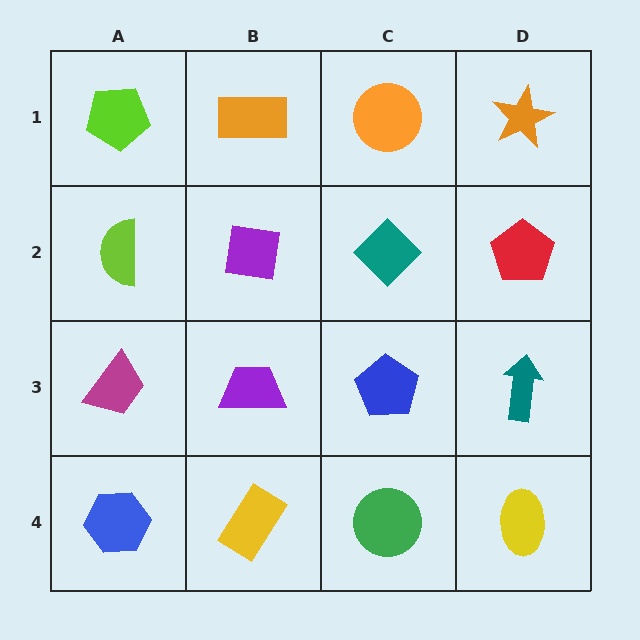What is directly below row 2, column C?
A blue pentagon.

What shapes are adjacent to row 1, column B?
A purple square (row 2, column B), a lime pentagon (row 1, column A), an orange circle (row 1, column C).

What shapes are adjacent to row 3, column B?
A purple square (row 2, column B), a yellow rectangle (row 4, column B), a magenta trapezoid (row 3, column A), a blue pentagon (row 3, column C).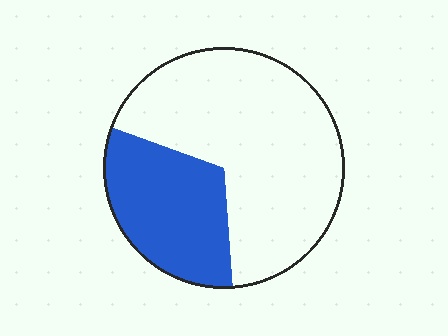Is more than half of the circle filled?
No.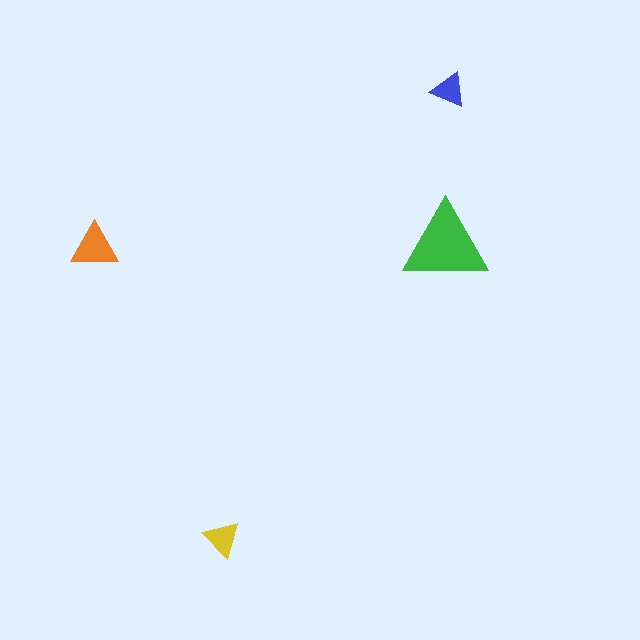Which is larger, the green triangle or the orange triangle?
The green one.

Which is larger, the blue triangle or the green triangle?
The green one.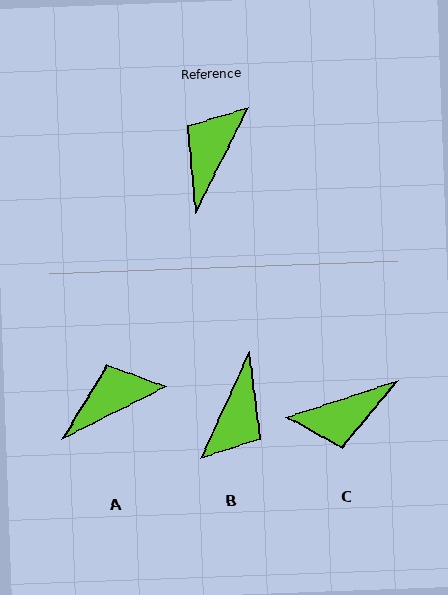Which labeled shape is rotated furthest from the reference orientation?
B, about 178 degrees away.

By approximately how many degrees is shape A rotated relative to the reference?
Approximately 37 degrees clockwise.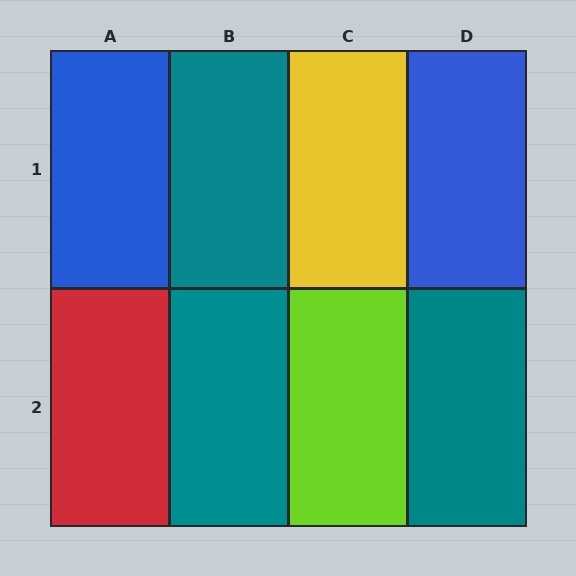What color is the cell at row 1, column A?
Blue.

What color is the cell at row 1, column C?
Yellow.